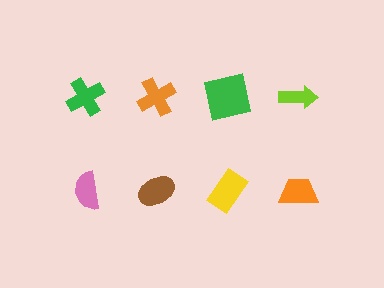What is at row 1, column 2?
An orange cross.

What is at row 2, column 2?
A brown ellipse.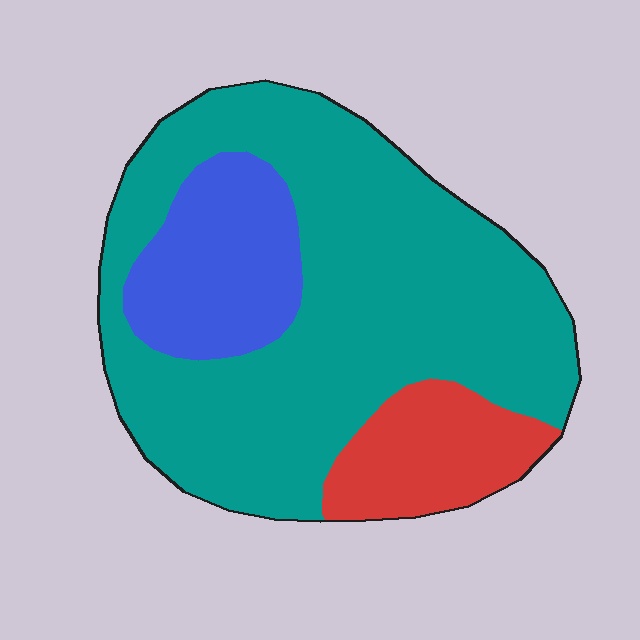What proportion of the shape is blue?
Blue covers roughly 15% of the shape.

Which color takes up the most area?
Teal, at roughly 70%.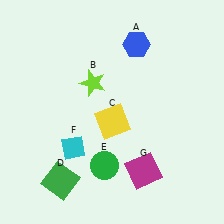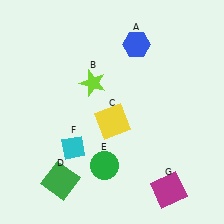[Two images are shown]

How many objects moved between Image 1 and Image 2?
1 object moved between the two images.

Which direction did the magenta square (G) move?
The magenta square (G) moved right.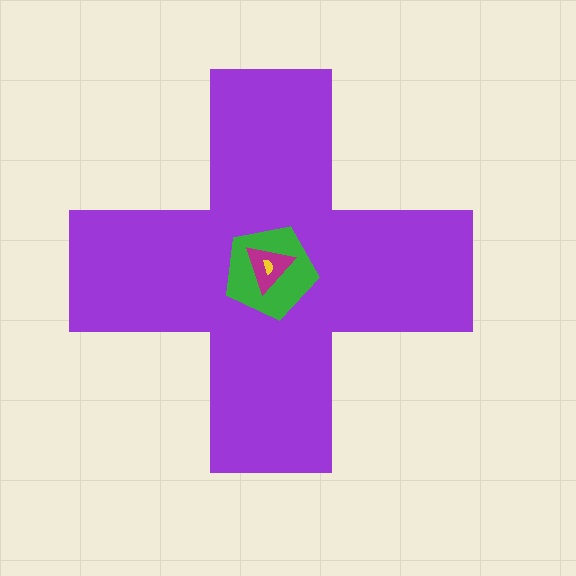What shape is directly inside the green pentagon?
The magenta triangle.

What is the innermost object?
The yellow semicircle.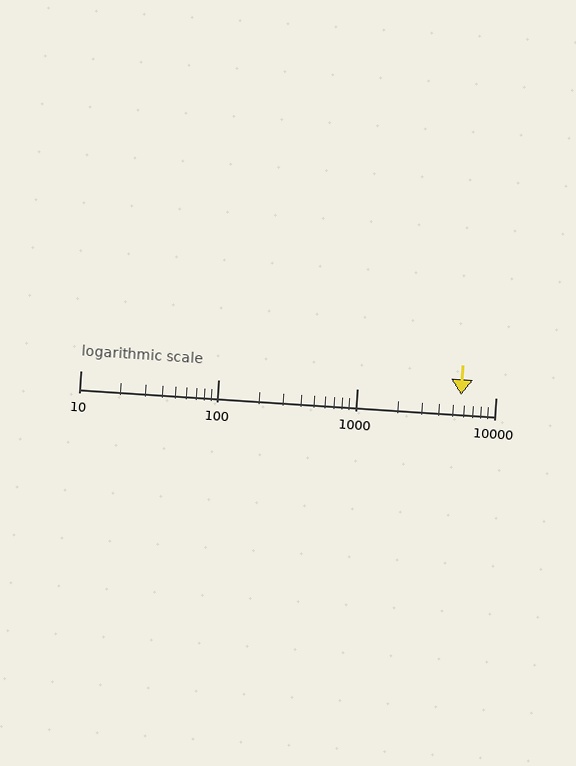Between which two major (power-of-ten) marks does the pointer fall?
The pointer is between 1000 and 10000.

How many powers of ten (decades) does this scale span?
The scale spans 3 decades, from 10 to 10000.